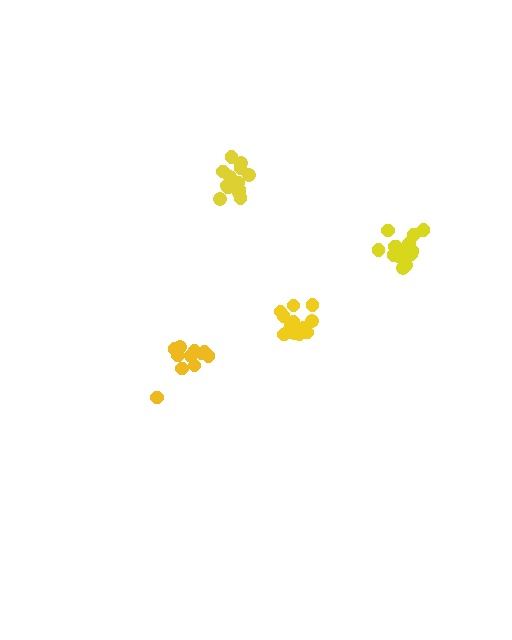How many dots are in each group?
Group 1: 17 dots, Group 2: 15 dots, Group 3: 14 dots, Group 4: 11 dots (57 total).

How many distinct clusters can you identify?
There are 4 distinct clusters.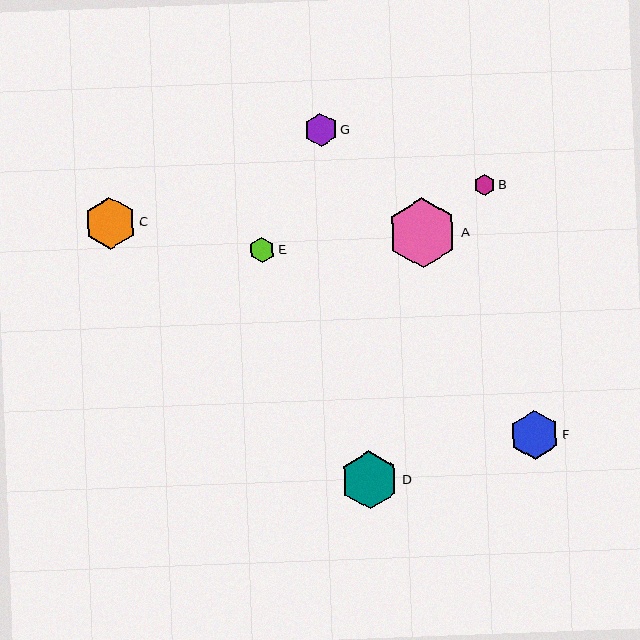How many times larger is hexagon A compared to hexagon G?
Hexagon A is approximately 2.1 times the size of hexagon G.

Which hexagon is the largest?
Hexagon A is the largest with a size of approximately 70 pixels.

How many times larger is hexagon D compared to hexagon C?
Hexagon D is approximately 1.1 times the size of hexagon C.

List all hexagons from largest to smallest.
From largest to smallest: A, D, C, F, G, E, B.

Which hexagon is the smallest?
Hexagon B is the smallest with a size of approximately 21 pixels.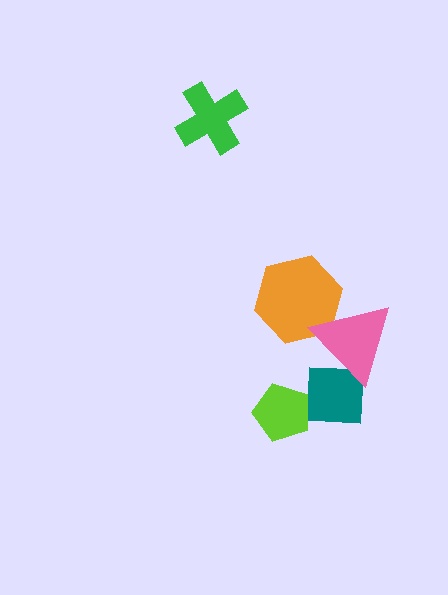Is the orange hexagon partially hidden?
Yes, it is partially covered by another shape.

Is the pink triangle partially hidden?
No, no other shape covers it.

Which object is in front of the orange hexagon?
The pink triangle is in front of the orange hexagon.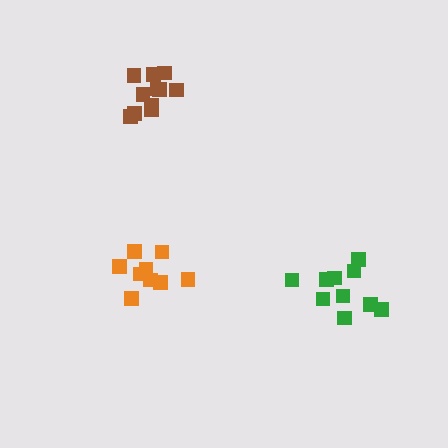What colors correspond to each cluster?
The clusters are colored: orange, brown, green.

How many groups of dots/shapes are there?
There are 3 groups.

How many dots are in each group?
Group 1: 9 dots, Group 2: 11 dots, Group 3: 10 dots (30 total).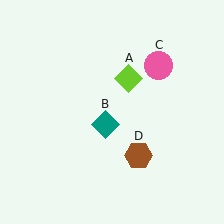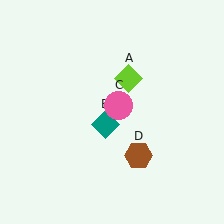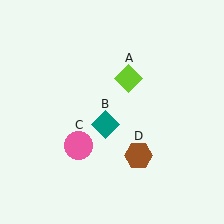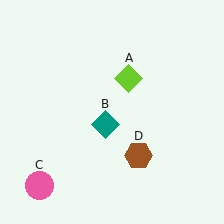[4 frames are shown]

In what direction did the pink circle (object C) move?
The pink circle (object C) moved down and to the left.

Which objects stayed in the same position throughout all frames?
Lime diamond (object A) and teal diamond (object B) and brown hexagon (object D) remained stationary.